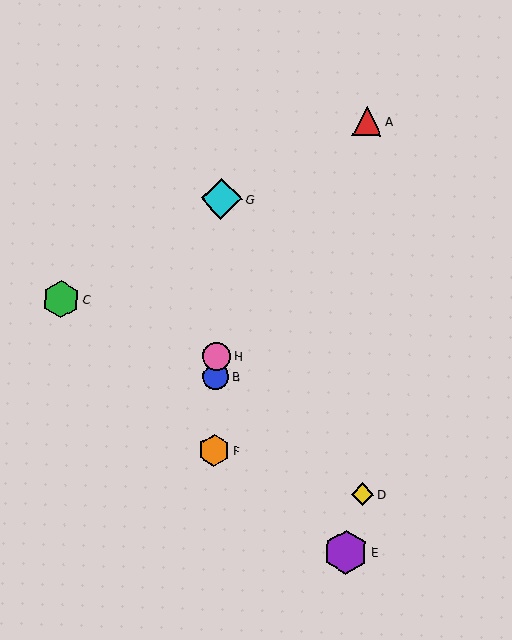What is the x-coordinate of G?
Object G is at x≈221.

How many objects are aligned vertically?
4 objects (B, F, G, H) are aligned vertically.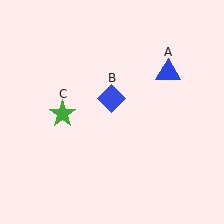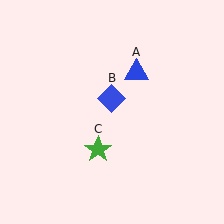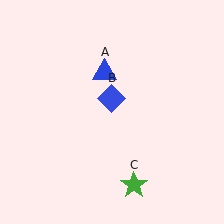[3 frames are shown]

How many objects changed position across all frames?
2 objects changed position: blue triangle (object A), green star (object C).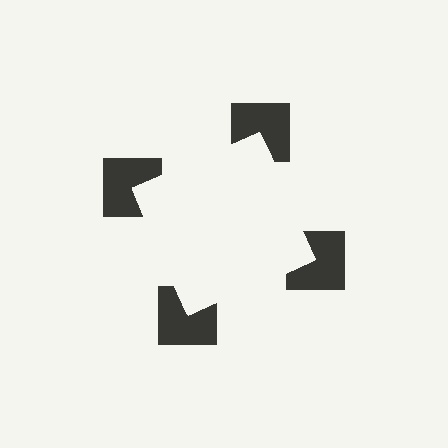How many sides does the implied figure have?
4 sides.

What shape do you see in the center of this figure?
An illusory square — its edges are inferred from the aligned wedge cuts in the notched squares, not physically drawn.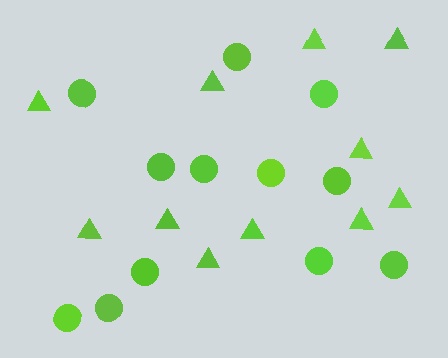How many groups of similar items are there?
There are 2 groups: one group of circles (12) and one group of triangles (11).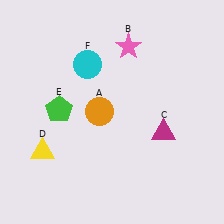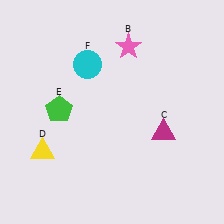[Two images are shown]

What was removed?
The orange circle (A) was removed in Image 2.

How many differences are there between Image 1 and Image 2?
There is 1 difference between the two images.